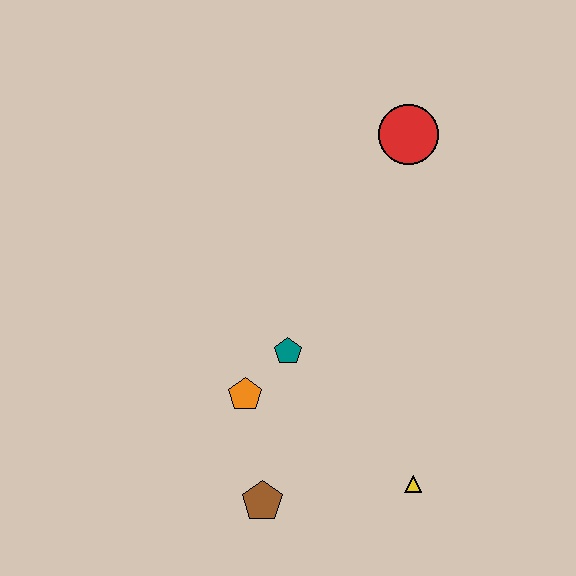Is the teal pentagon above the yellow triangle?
Yes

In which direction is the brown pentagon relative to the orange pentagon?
The brown pentagon is below the orange pentagon.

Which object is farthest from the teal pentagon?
The red circle is farthest from the teal pentagon.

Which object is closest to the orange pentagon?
The teal pentagon is closest to the orange pentagon.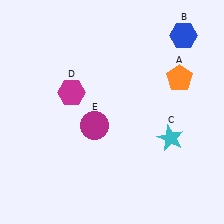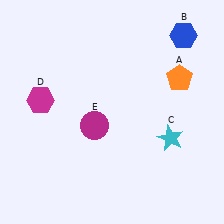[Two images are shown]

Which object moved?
The magenta hexagon (D) moved left.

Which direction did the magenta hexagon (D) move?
The magenta hexagon (D) moved left.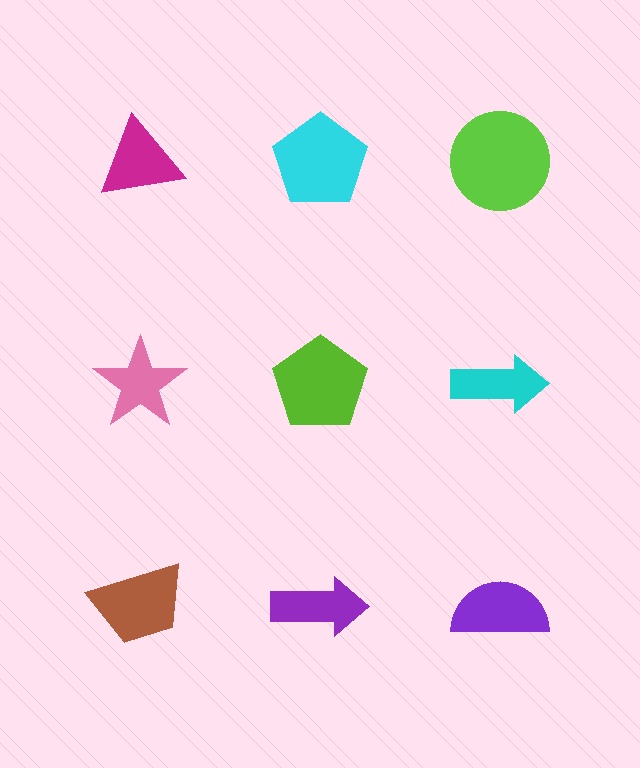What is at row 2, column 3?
A cyan arrow.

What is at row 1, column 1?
A magenta triangle.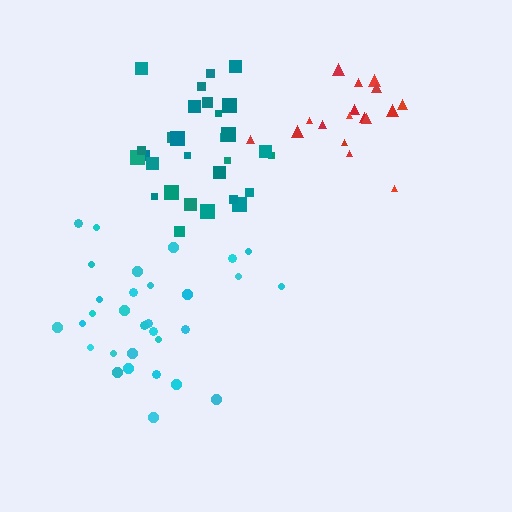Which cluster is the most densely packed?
Red.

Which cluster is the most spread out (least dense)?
Cyan.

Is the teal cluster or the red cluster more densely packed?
Red.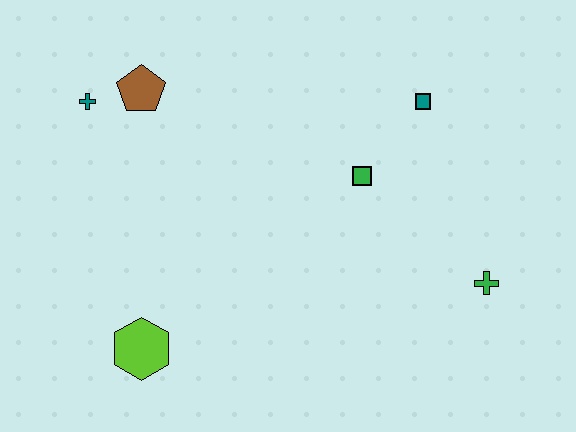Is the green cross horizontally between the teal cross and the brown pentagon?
No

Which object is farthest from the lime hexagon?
The teal square is farthest from the lime hexagon.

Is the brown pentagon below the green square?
No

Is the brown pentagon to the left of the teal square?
Yes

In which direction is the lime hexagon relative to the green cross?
The lime hexagon is to the left of the green cross.